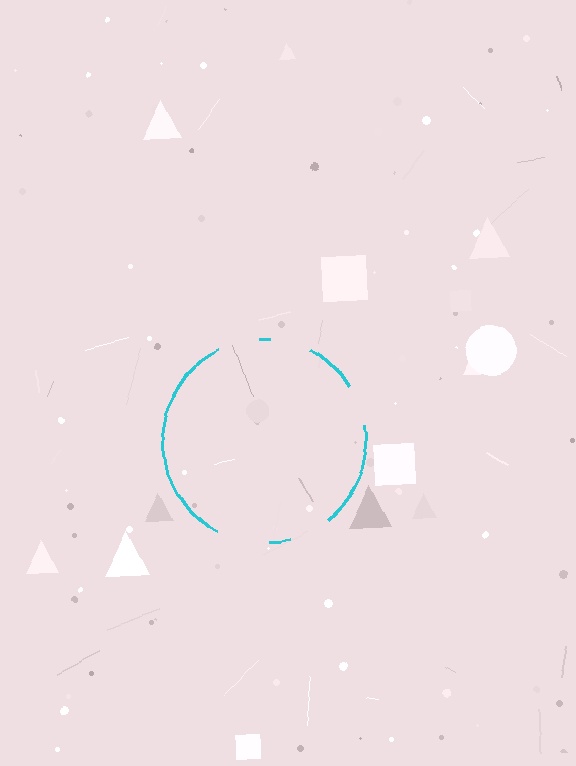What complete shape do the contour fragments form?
The contour fragments form a circle.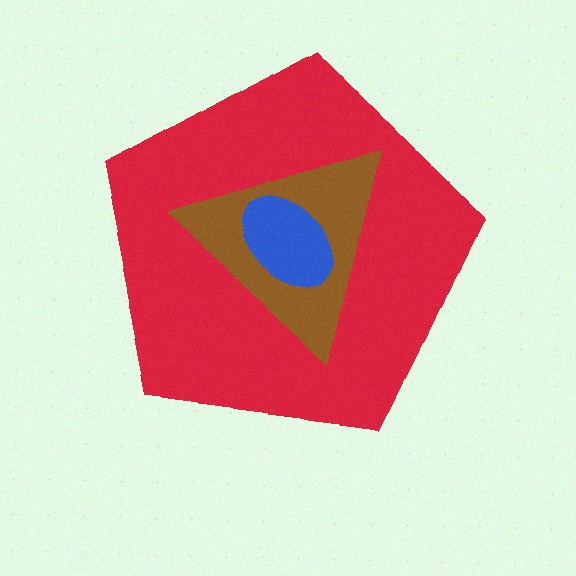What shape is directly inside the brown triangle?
The blue ellipse.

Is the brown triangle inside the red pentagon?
Yes.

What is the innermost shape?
The blue ellipse.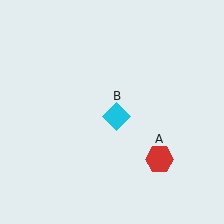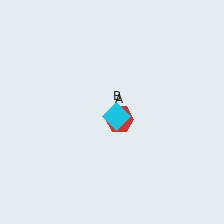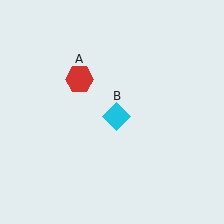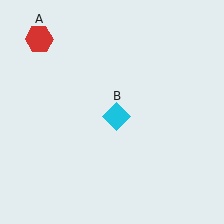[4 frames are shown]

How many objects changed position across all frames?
1 object changed position: red hexagon (object A).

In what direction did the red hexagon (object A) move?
The red hexagon (object A) moved up and to the left.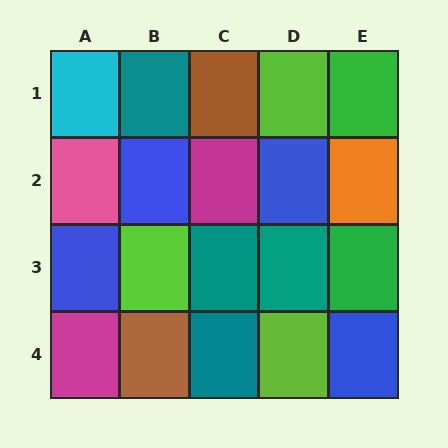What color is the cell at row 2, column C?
Magenta.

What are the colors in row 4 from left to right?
Magenta, brown, teal, lime, blue.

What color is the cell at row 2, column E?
Orange.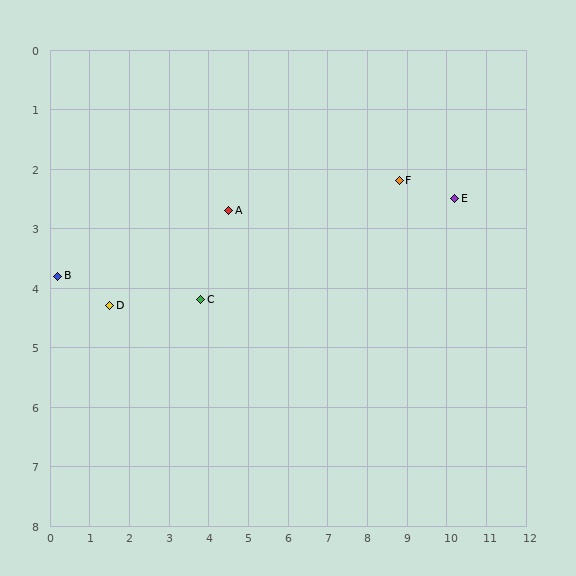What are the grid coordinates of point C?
Point C is at approximately (3.8, 4.2).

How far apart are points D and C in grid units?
Points D and C are about 2.3 grid units apart.